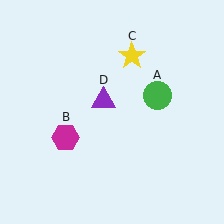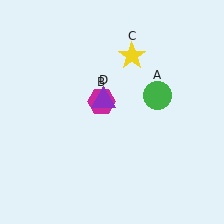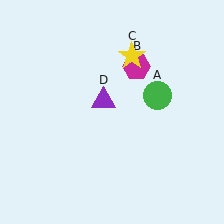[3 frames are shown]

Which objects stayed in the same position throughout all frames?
Green circle (object A) and yellow star (object C) and purple triangle (object D) remained stationary.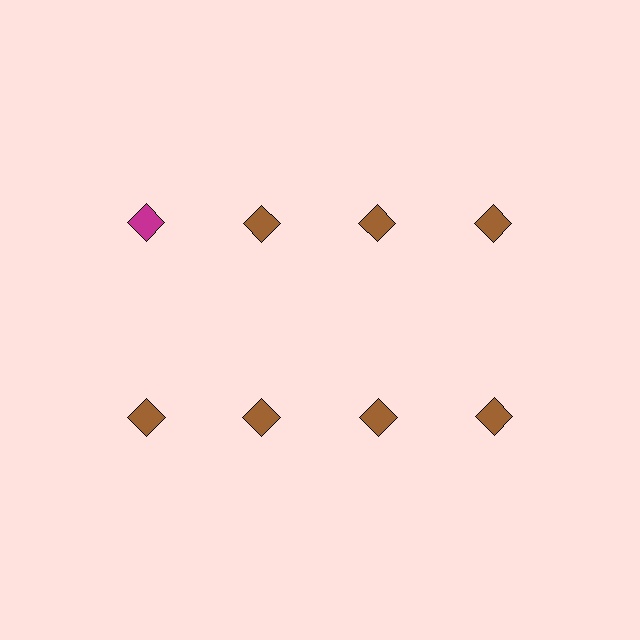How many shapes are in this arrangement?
There are 8 shapes arranged in a grid pattern.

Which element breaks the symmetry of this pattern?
The magenta diamond in the top row, leftmost column breaks the symmetry. All other shapes are brown diamonds.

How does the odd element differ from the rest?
It has a different color: magenta instead of brown.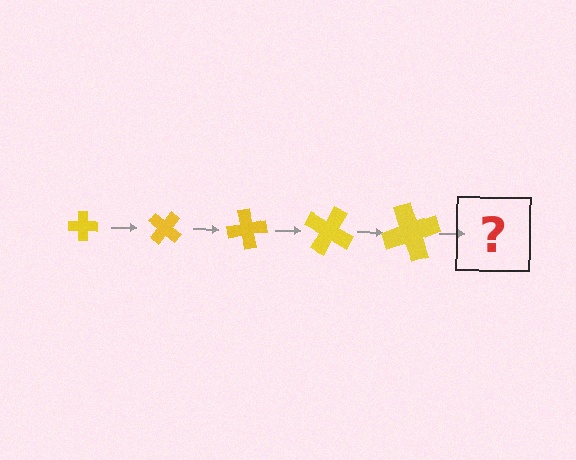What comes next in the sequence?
The next element should be a cross, larger than the previous one and rotated 200 degrees from the start.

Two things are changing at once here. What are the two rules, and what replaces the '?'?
The two rules are that the cross grows larger each step and it rotates 40 degrees each step. The '?' should be a cross, larger than the previous one and rotated 200 degrees from the start.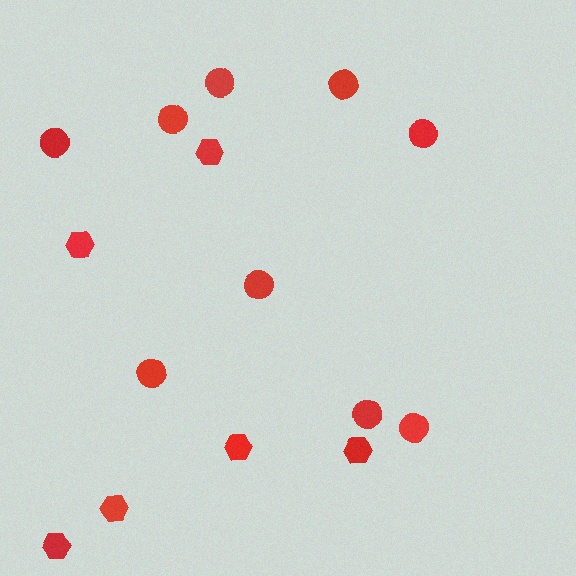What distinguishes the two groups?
There are 2 groups: one group of hexagons (6) and one group of circles (9).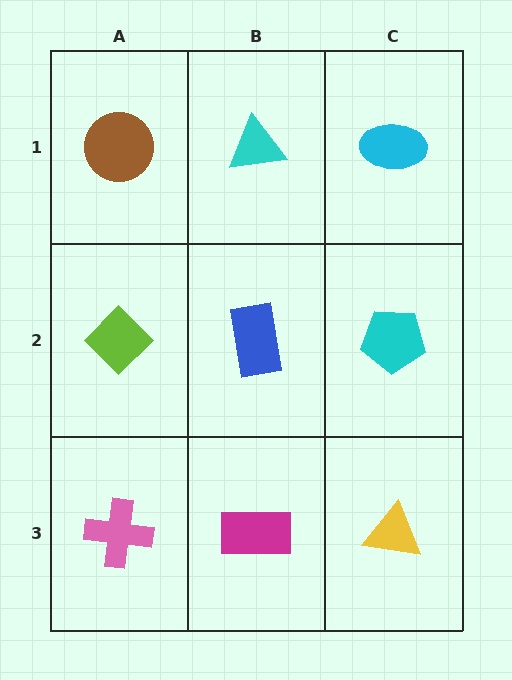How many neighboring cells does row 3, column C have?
2.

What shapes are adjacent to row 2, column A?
A brown circle (row 1, column A), a pink cross (row 3, column A), a blue rectangle (row 2, column B).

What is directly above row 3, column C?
A cyan pentagon.